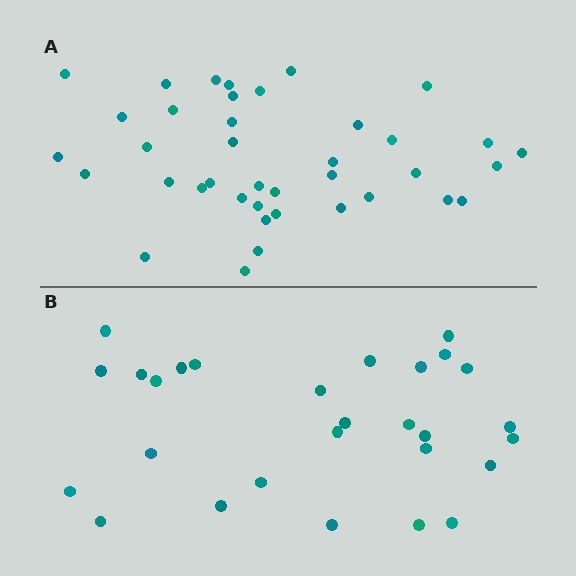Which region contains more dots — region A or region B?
Region A (the top region) has more dots.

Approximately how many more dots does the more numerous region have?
Region A has roughly 12 or so more dots than region B.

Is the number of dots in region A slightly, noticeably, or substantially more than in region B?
Region A has noticeably more, but not dramatically so. The ratio is roughly 1.4 to 1.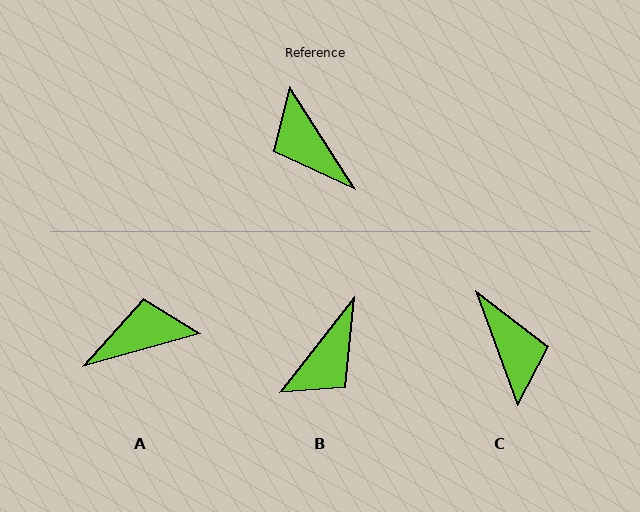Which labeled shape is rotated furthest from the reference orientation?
C, about 167 degrees away.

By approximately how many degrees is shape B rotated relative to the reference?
Approximately 109 degrees counter-clockwise.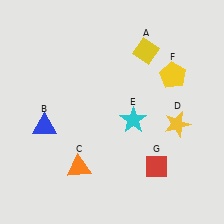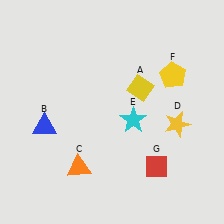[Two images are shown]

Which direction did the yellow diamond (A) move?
The yellow diamond (A) moved down.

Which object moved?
The yellow diamond (A) moved down.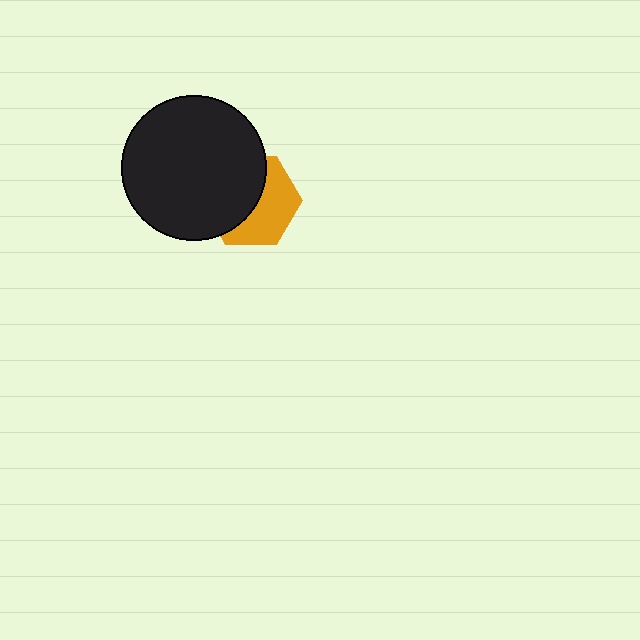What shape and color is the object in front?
The object in front is a black circle.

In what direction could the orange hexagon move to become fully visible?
The orange hexagon could move right. That would shift it out from behind the black circle entirely.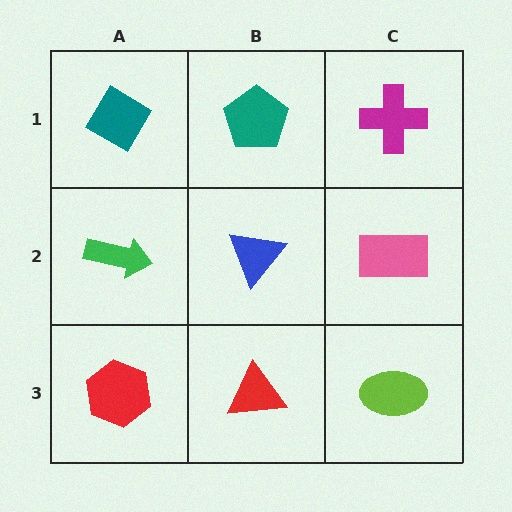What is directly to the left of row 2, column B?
A green arrow.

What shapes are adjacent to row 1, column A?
A green arrow (row 2, column A), a teal pentagon (row 1, column B).